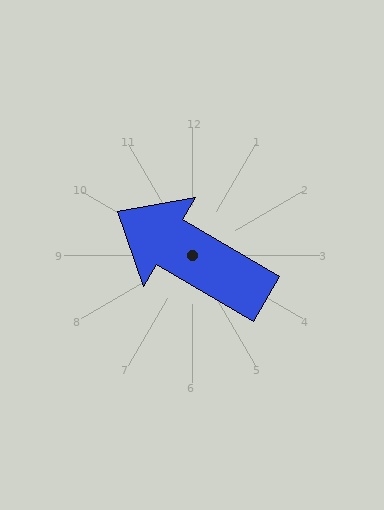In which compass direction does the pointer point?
Northwest.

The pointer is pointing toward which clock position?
Roughly 10 o'clock.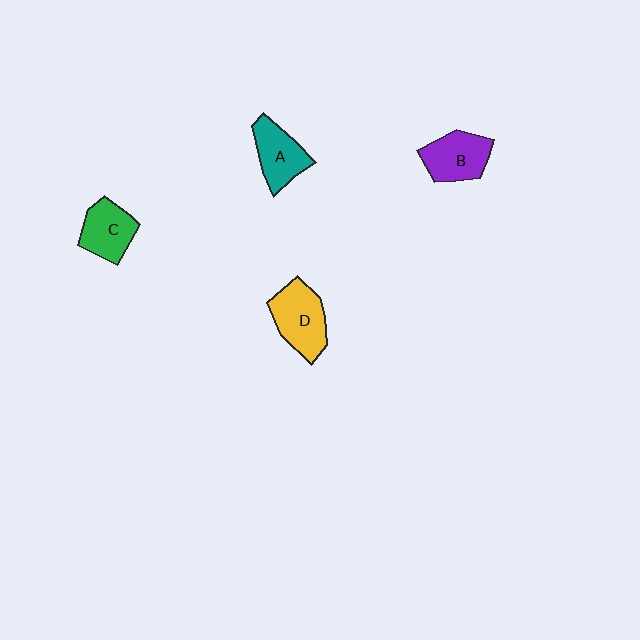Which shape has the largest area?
Shape D (yellow).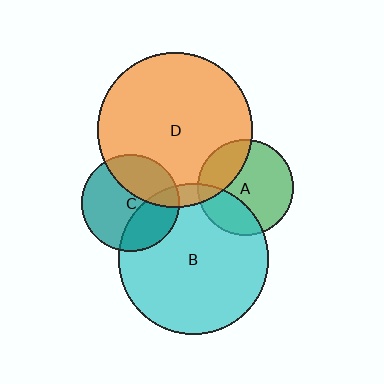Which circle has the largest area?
Circle D (orange).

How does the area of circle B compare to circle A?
Approximately 2.4 times.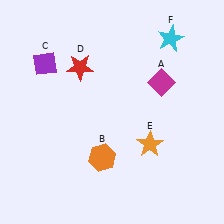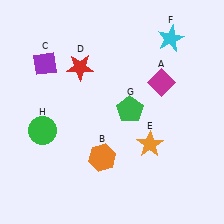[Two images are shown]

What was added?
A green pentagon (G), a green circle (H) were added in Image 2.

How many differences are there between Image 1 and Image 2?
There are 2 differences between the two images.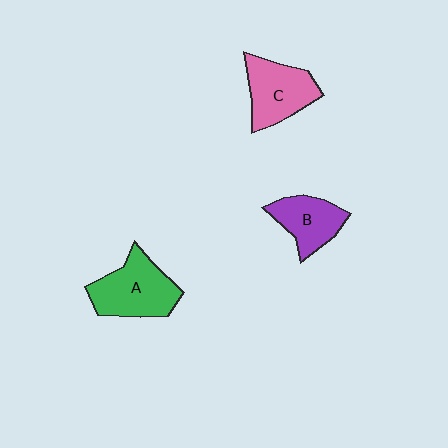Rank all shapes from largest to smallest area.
From largest to smallest: A (green), C (pink), B (purple).